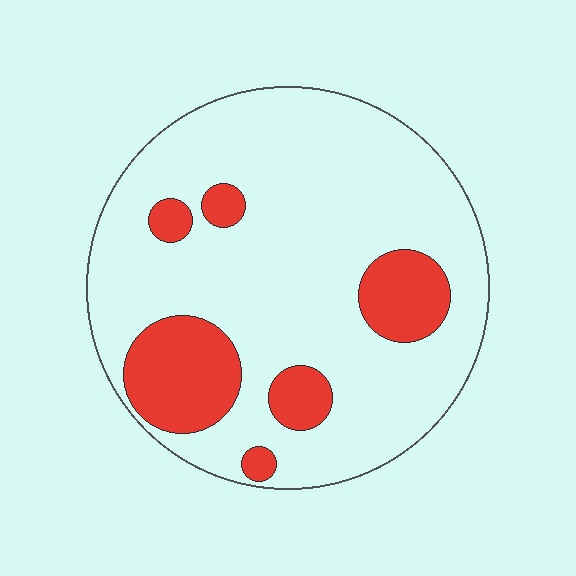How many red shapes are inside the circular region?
6.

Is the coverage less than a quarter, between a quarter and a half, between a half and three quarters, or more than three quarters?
Less than a quarter.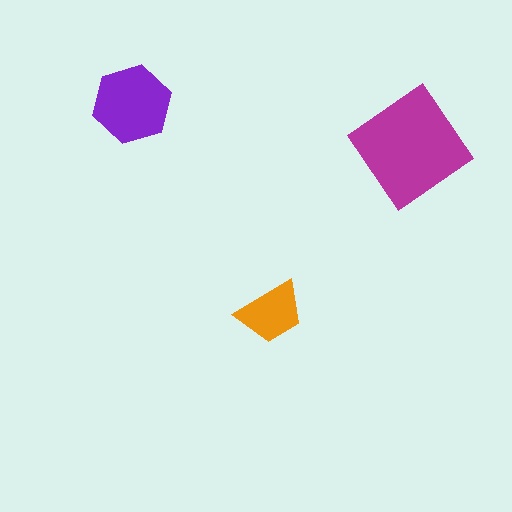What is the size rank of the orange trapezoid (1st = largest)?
3rd.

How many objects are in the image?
There are 3 objects in the image.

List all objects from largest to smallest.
The magenta diamond, the purple hexagon, the orange trapezoid.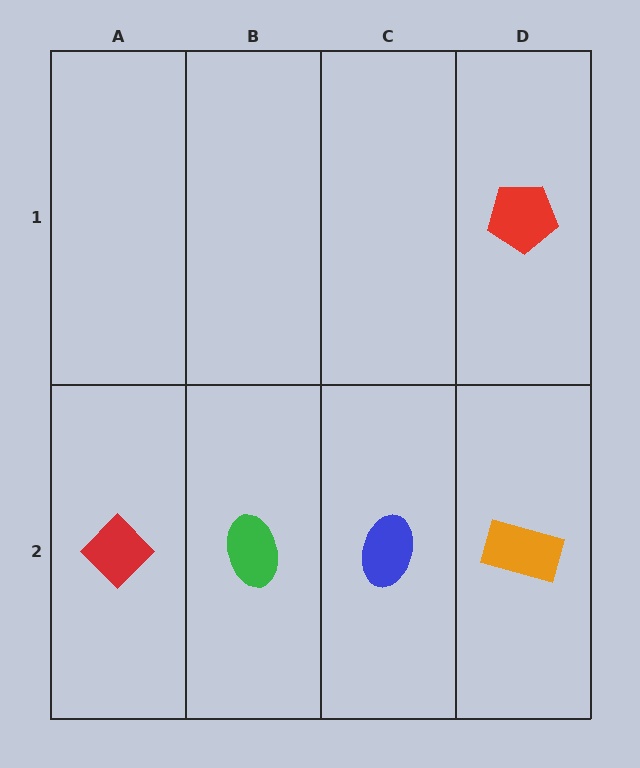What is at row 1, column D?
A red pentagon.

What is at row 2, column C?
A blue ellipse.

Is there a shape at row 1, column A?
No, that cell is empty.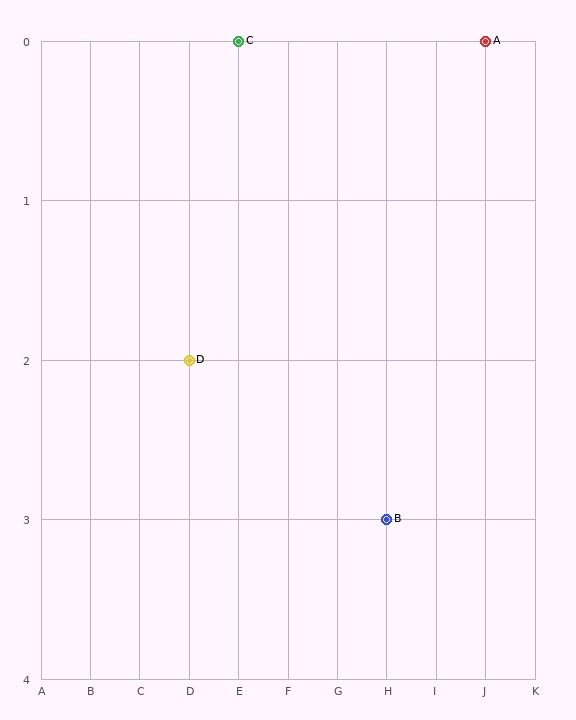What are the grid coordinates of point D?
Point D is at grid coordinates (D, 2).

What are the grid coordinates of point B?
Point B is at grid coordinates (H, 3).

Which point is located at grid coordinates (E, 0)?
Point C is at (E, 0).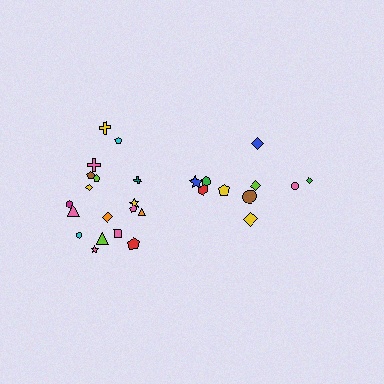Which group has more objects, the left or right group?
The left group.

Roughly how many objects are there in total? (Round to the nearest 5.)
Roughly 30 objects in total.